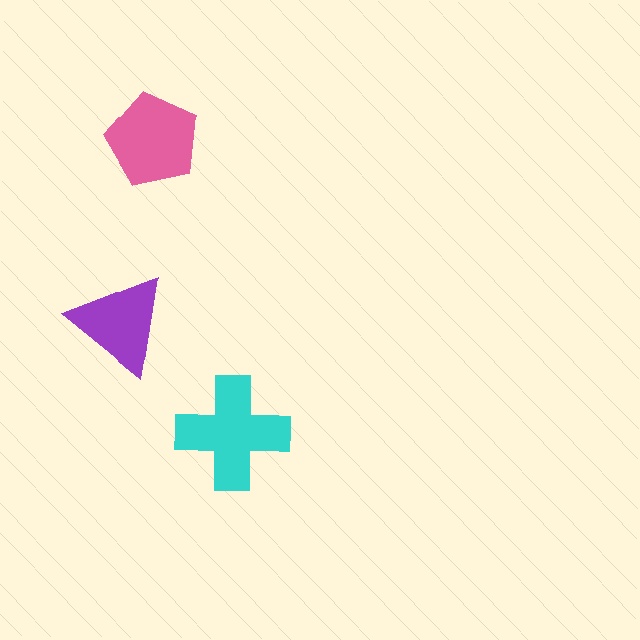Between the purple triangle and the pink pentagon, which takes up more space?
The pink pentagon.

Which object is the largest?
The cyan cross.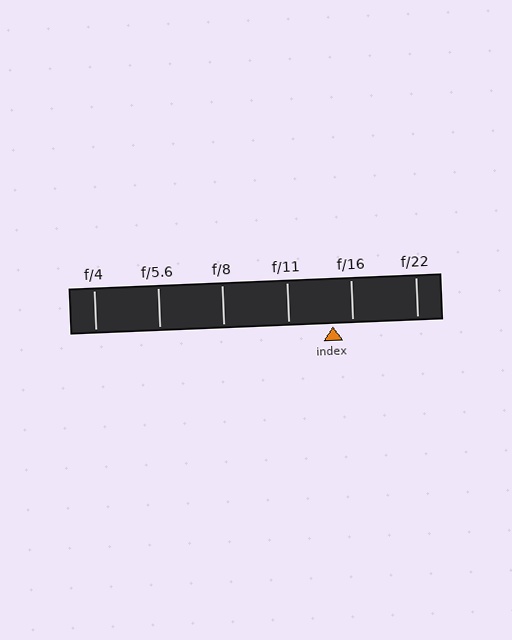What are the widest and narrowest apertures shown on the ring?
The widest aperture shown is f/4 and the narrowest is f/22.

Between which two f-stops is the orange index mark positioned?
The index mark is between f/11 and f/16.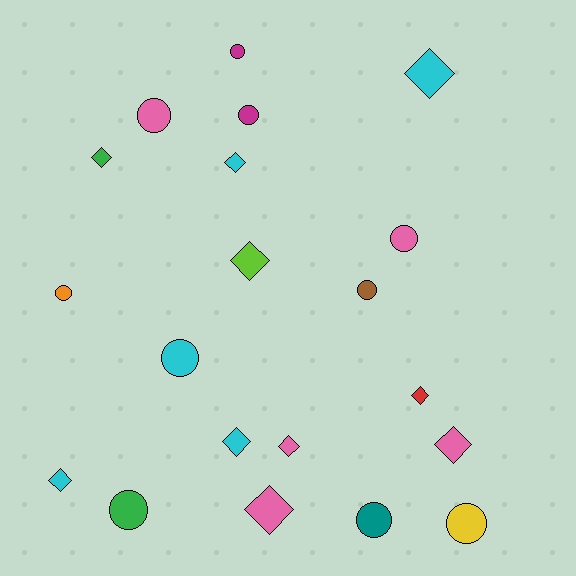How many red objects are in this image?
There is 1 red object.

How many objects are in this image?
There are 20 objects.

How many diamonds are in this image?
There are 10 diamonds.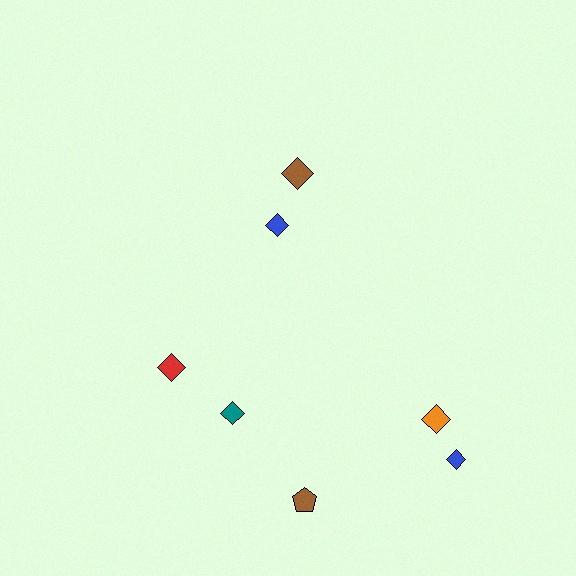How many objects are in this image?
There are 7 objects.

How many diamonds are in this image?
There are 6 diamonds.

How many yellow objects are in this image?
There are no yellow objects.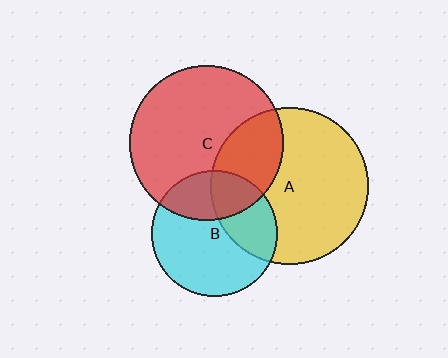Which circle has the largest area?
Circle A (yellow).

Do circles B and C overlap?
Yes.